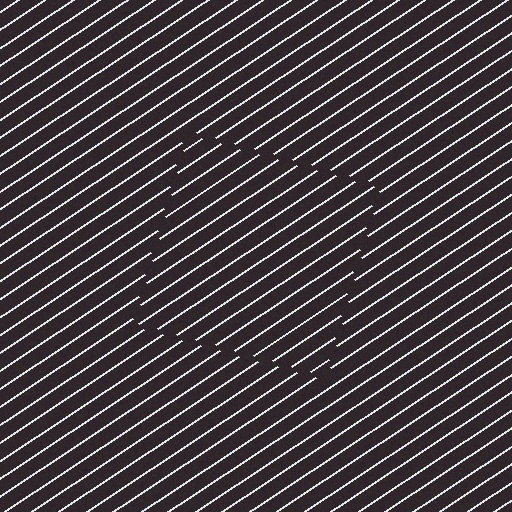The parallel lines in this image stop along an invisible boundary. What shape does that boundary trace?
An illusory square. The interior of the shape contains the same grating, shifted by half a period — the contour is defined by the phase discontinuity where line-ends from the inner and outer gratings abut.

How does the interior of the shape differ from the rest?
The interior of the shape contains the same grating, shifted by half a period — the contour is defined by the phase discontinuity where line-ends from the inner and outer gratings abut.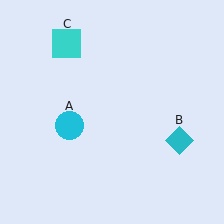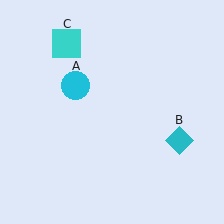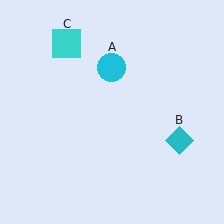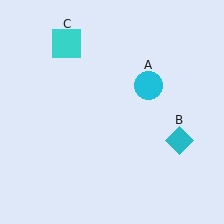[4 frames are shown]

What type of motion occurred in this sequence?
The cyan circle (object A) rotated clockwise around the center of the scene.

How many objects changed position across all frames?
1 object changed position: cyan circle (object A).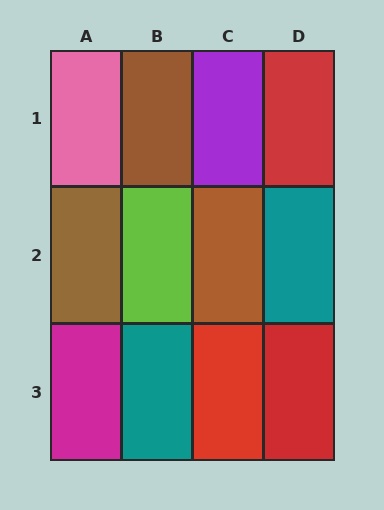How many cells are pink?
1 cell is pink.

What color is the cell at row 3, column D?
Red.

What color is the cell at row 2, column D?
Teal.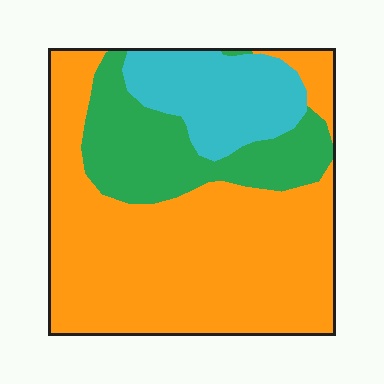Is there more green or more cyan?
Green.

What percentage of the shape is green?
Green takes up about one fifth (1/5) of the shape.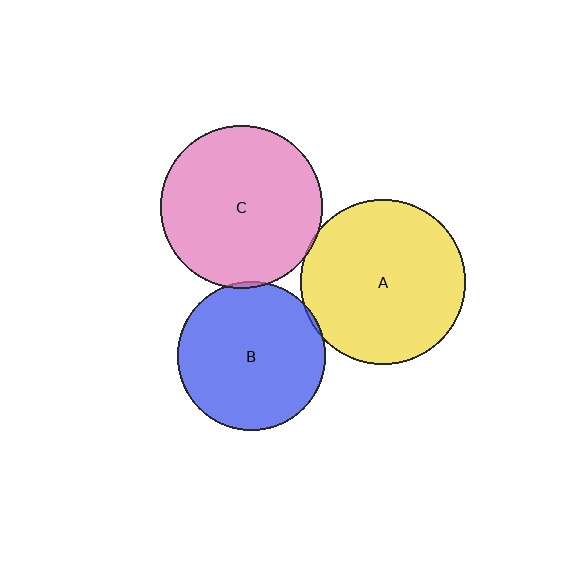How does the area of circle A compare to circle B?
Approximately 1.2 times.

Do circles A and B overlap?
Yes.